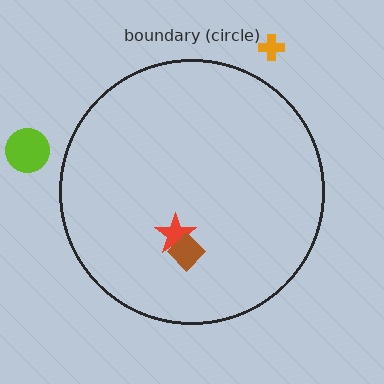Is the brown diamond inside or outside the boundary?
Inside.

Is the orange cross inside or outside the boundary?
Outside.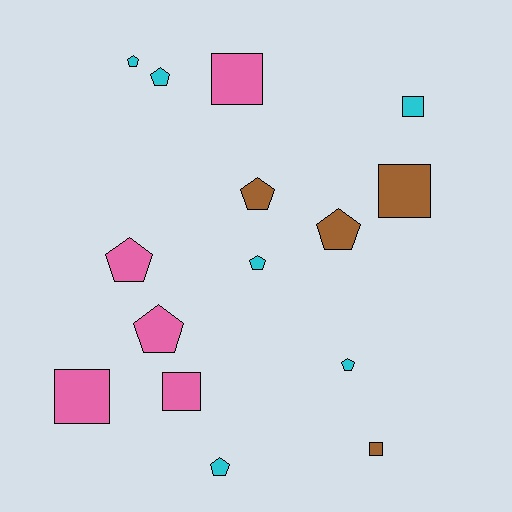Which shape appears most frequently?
Pentagon, with 9 objects.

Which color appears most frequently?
Cyan, with 6 objects.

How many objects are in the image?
There are 15 objects.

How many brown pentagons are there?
There are 2 brown pentagons.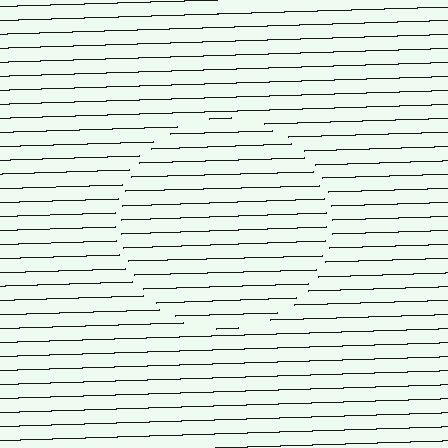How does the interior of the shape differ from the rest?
The interior of the shape contains the same grating, shifted by half a period — the contour is defined by the phase discontinuity where line-ends from the inner and outer gratings abut.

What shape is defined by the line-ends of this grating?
An illusory circle. The interior of the shape contains the same grating, shifted by half a period — the contour is defined by the phase discontinuity where line-ends from the inner and outer gratings abut.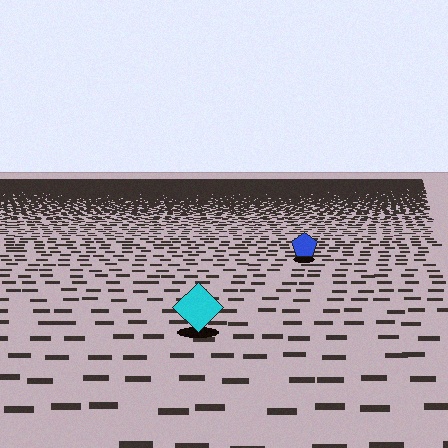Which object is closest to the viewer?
The cyan diamond is closest. The texture marks near it are larger and more spread out.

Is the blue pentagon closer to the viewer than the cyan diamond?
No. The cyan diamond is closer — you can tell from the texture gradient: the ground texture is coarser near it.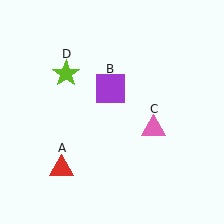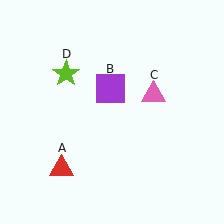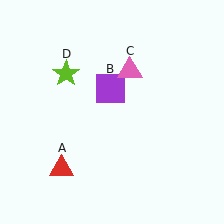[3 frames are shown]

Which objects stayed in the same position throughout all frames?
Red triangle (object A) and purple square (object B) and lime star (object D) remained stationary.